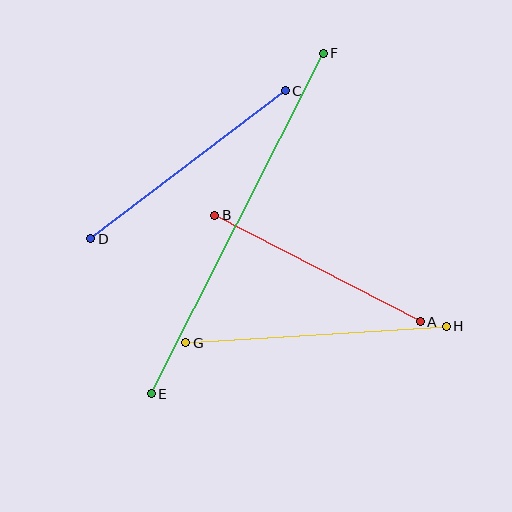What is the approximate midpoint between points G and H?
The midpoint is at approximately (316, 335) pixels.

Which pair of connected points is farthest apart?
Points E and F are farthest apart.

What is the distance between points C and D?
The distance is approximately 244 pixels.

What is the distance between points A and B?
The distance is approximately 232 pixels.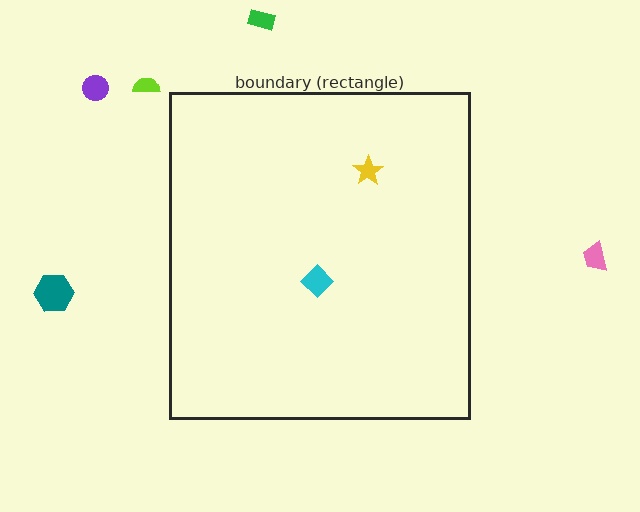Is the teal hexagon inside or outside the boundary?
Outside.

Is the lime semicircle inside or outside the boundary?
Outside.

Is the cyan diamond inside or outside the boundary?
Inside.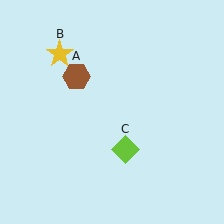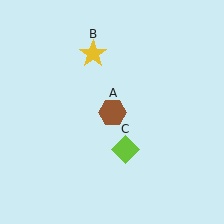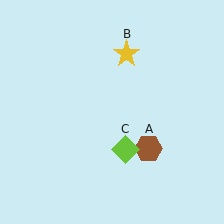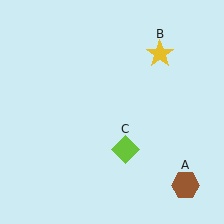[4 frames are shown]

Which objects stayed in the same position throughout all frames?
Lime diamond (object C) remained stationary.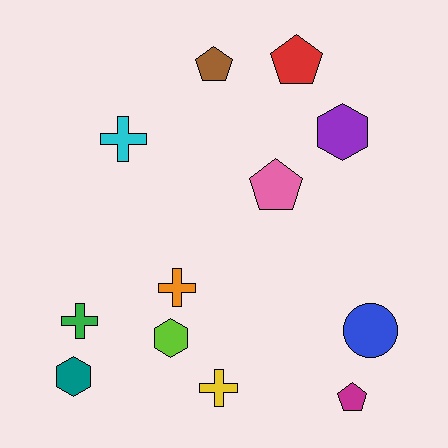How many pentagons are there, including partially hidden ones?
There are 4 pentagons.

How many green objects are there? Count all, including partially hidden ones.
There is 1 green object.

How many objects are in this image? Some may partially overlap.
There are 12 objects.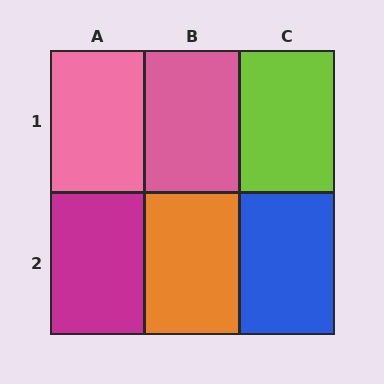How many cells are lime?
1 cell is lime.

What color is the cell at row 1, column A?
Pink.